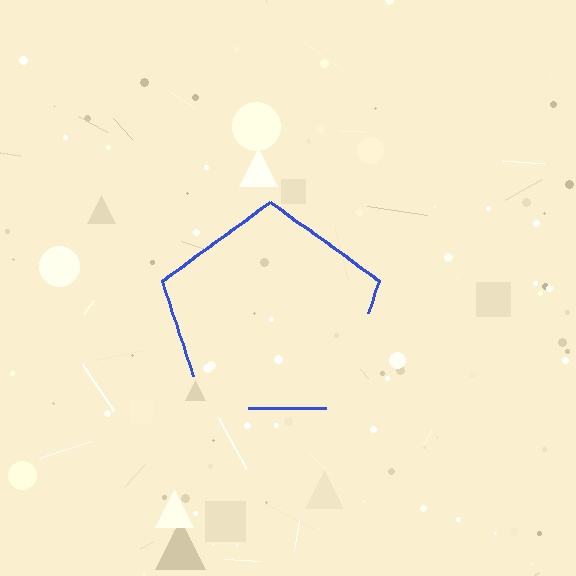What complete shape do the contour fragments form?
The contour fragments form a pentagon.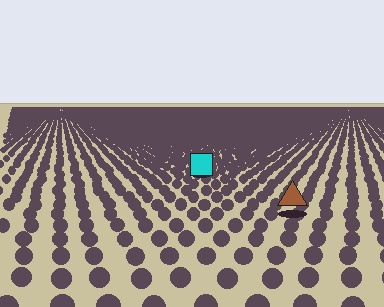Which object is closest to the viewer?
The brown triangle is closest. The texture marks near it are larger and more spread out.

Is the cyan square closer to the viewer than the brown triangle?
No. The brown triangle is closer — you can tell from the texture gradient: the ground texture is coarser near it.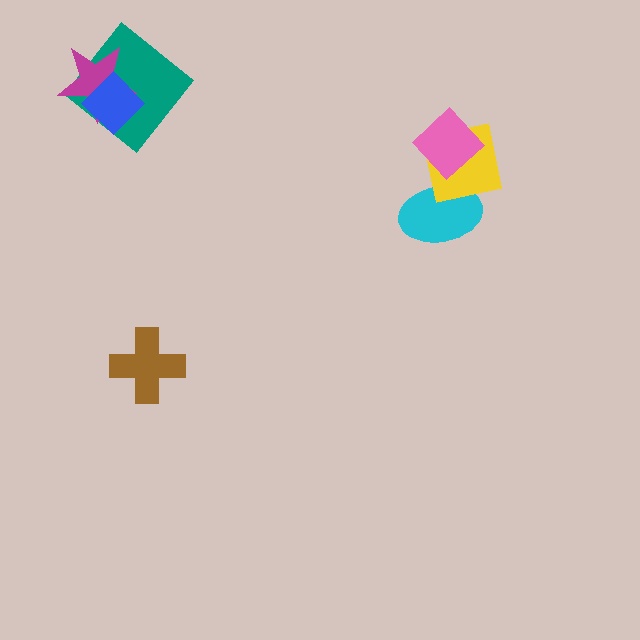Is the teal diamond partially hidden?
Yes, it is partially covered by another shape.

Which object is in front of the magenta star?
The blue diamond is in front of the magenta star.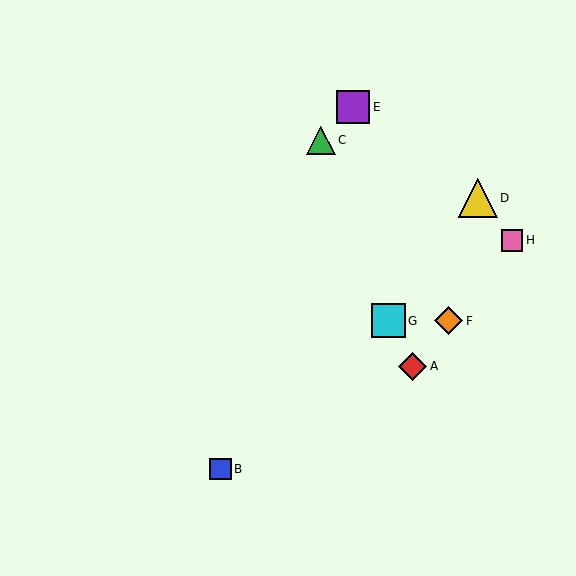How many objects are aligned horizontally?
2 objects (F, G) are aligned horizontally.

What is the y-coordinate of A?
Object A is at y≈366.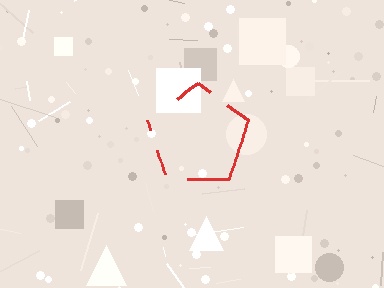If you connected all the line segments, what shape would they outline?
They would outline a pentagon.